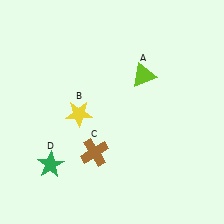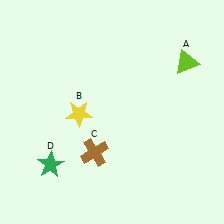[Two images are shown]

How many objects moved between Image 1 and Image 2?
1 object moved between the two images.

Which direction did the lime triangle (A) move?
The lime triangle (A) moved right.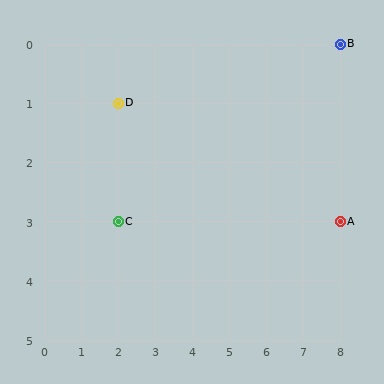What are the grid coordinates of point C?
Point C is at grid coordinates (2, 3).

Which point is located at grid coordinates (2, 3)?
Point C is at (2, 3).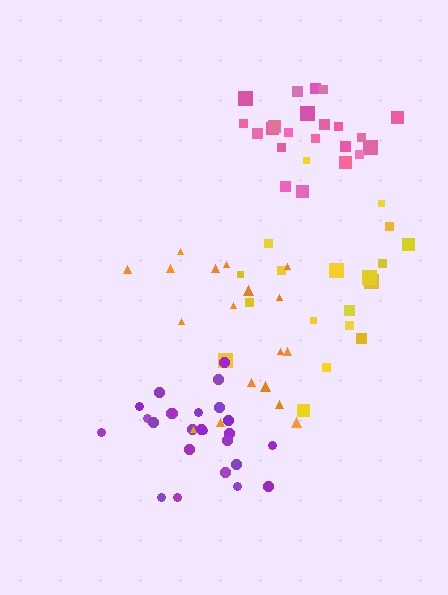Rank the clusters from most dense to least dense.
purple, pink, yellow, orange.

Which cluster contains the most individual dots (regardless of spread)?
Purple (27).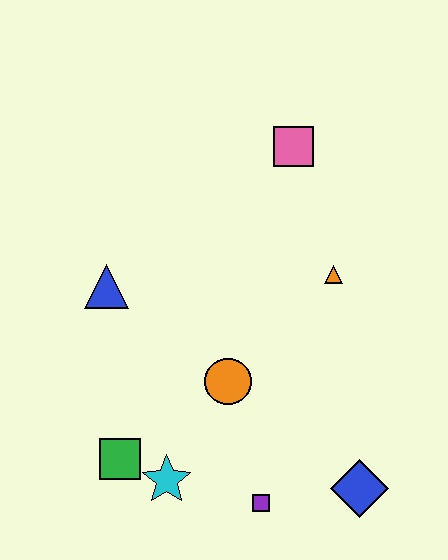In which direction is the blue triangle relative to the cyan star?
The blue triangle is above the cyan star.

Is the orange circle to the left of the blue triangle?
No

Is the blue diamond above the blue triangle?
No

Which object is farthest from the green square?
The pink square is farthest from the green square.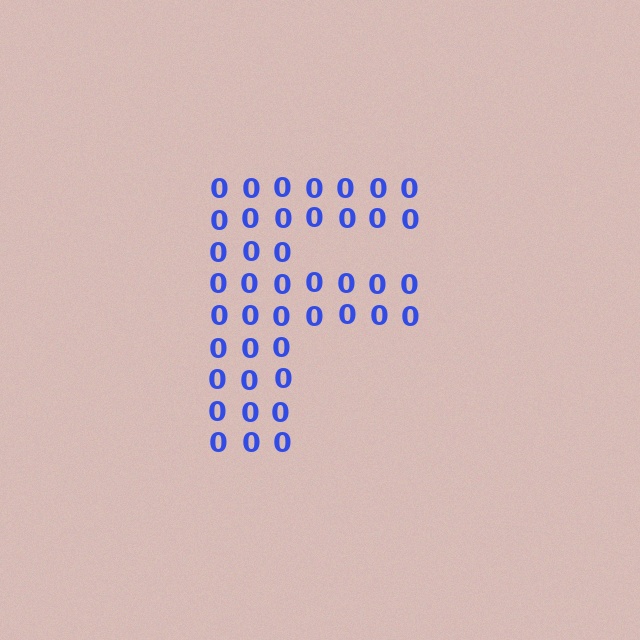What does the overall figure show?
The overall figure shows the letter F.